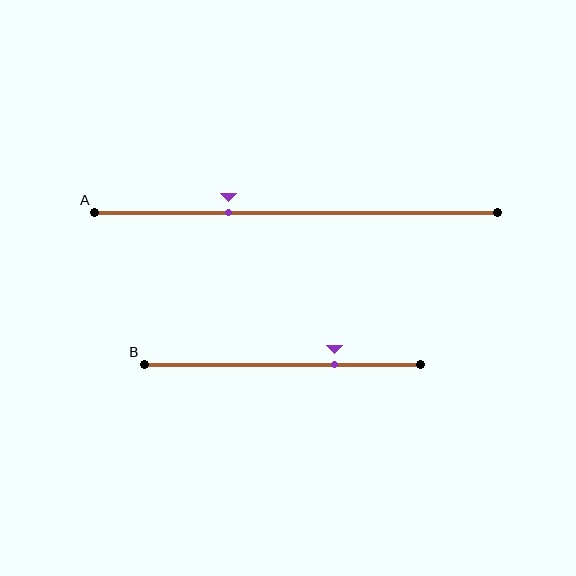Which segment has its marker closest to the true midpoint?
Segment A has its marker closest to the true midpoint.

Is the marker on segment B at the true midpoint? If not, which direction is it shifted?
No, the marker on segment B is shifted to the right by about 19% of the segment length.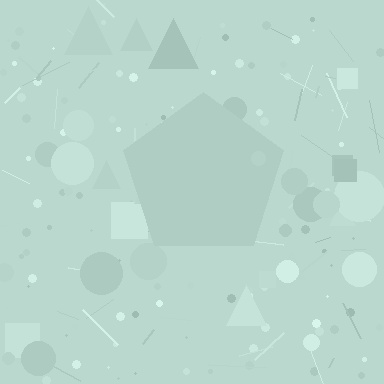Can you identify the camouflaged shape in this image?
The camouflaged shape is a pentagon.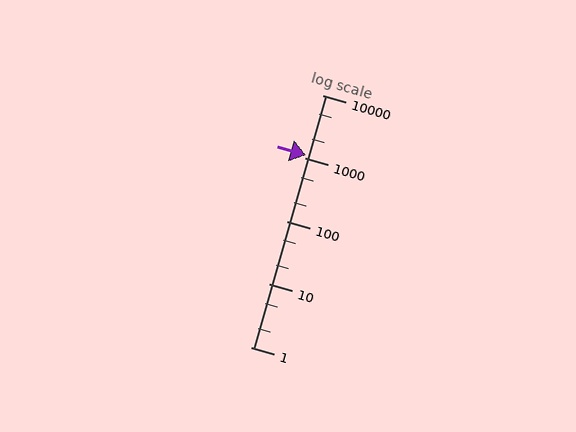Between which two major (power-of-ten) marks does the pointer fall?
The pointer is between 1000 and 10000.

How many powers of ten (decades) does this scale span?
The scale spans 4 decades, from 1 to 10000.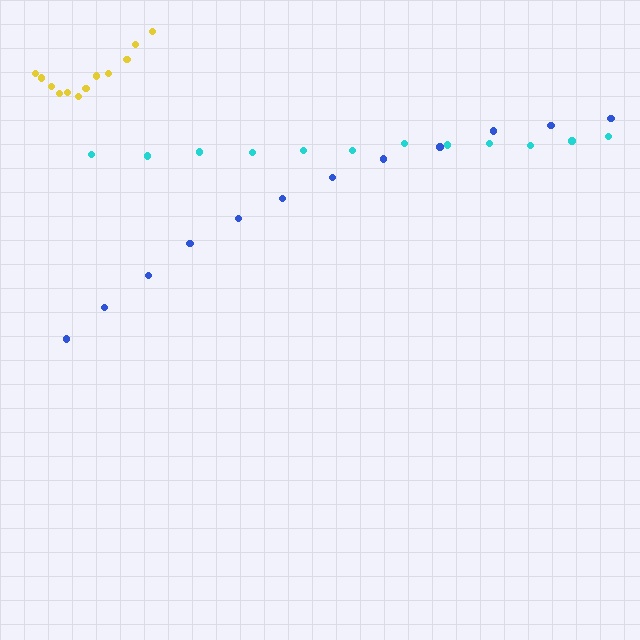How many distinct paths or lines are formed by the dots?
There are 3 distinct paths.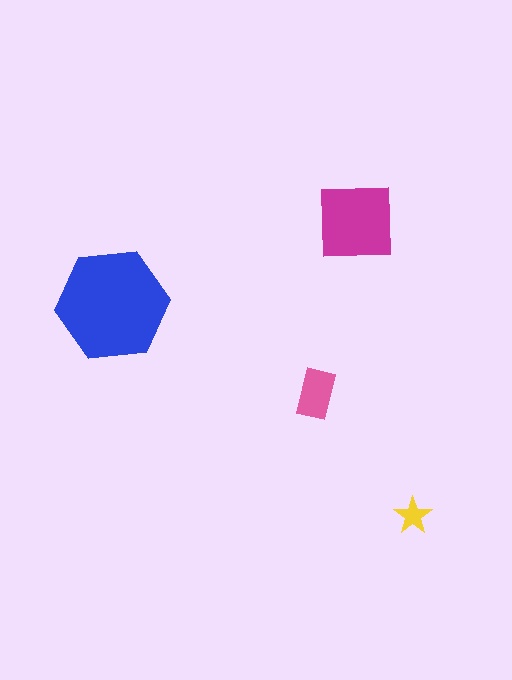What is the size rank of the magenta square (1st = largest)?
2nd.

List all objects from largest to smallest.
The blue hexagon, the magenta square, the pink rectangle, the yellow star.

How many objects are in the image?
There are 4 objects in the image.